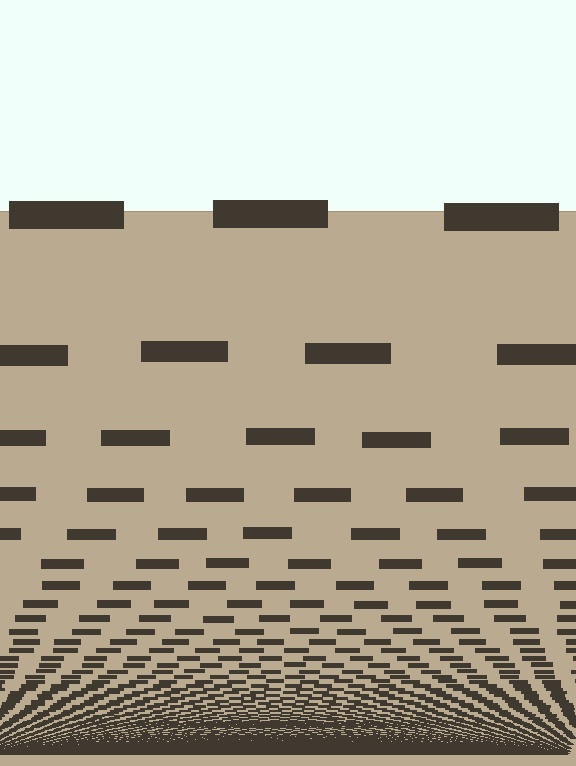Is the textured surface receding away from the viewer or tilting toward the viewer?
The surface appears to tilt toward the viewer. Texture elements get larger and sparser toward the top.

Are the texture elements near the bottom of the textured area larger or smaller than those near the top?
Smaller. The gradient is inverted — elements near the bottom are smaller and denser.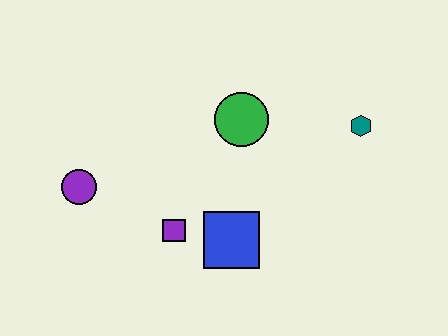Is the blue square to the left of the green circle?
Yes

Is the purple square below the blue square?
No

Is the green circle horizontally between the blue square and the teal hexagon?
Yes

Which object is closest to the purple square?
The blue square is closest to the purple square.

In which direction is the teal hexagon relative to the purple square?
The teal hexagon is to the right of the purple square.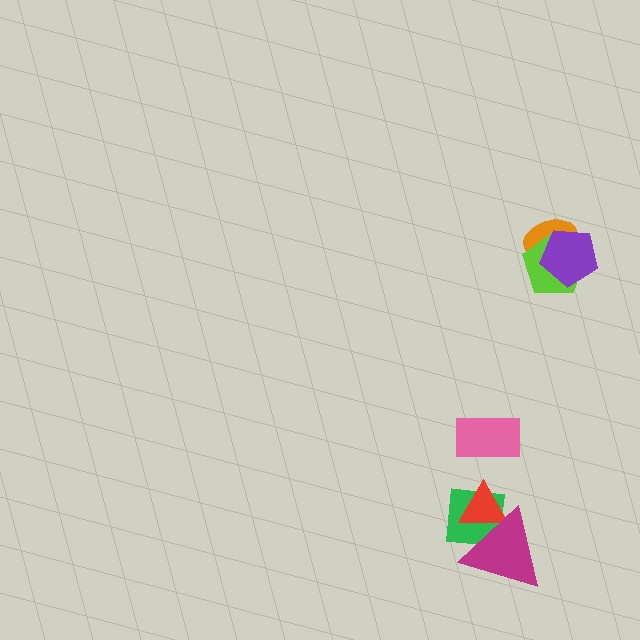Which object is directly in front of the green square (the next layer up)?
The red triangle is directly in front of the green square.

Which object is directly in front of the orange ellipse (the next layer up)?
The lime pentagon is directly in front of the orange ellipse.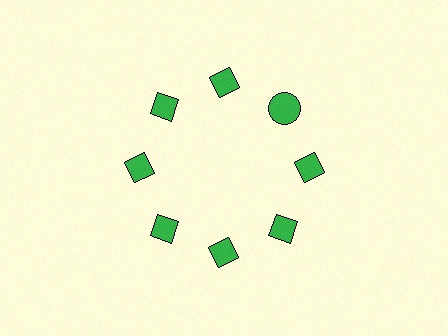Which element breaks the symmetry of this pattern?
The green circle at roughly the 2 o'clock position breaks the symmetry. All other shapes are green diamonds.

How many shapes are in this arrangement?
There are 8 shapes arranged in a ring pattern.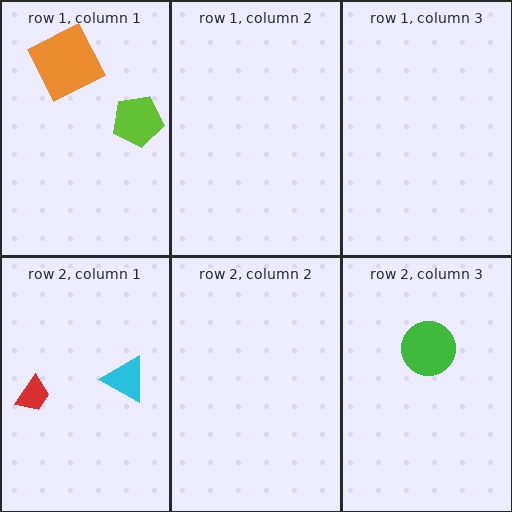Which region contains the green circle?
The row 2, column 3 region.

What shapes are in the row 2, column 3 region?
The green circle.